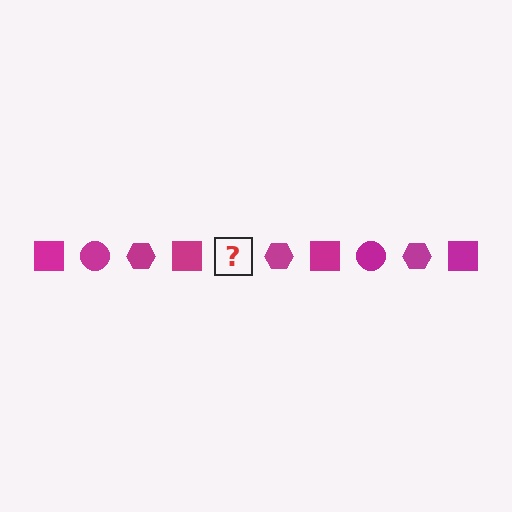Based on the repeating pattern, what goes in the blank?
The blank should be a magenta circle.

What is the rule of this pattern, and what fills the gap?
The rule is that the pattern cycles through square, circle, hexagon shapes in magenta. The gap should be filled with a magenta circle.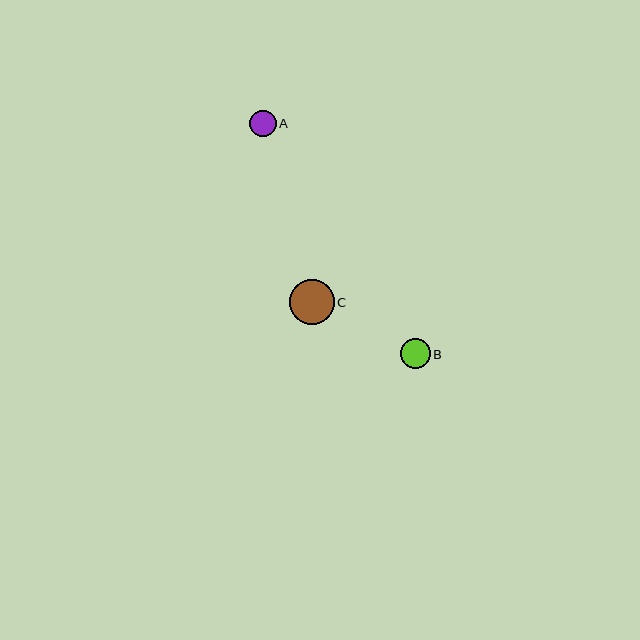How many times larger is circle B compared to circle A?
Circle B is approximately 1.1 times the size of circle A.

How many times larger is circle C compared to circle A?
Circle C is approximately 1.7 times the size of circle A.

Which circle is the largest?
Circle C is the largest with a size of approximately 45 pixels.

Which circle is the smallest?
Circle A is the smallest with a size of approximately 26 pixels.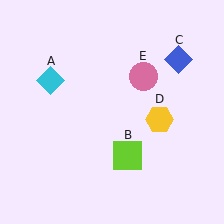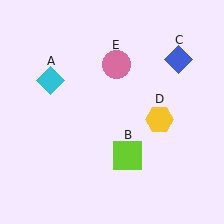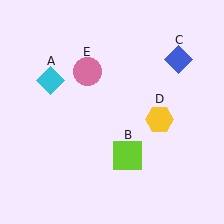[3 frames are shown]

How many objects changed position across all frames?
1 object changed position: pink circle (object E).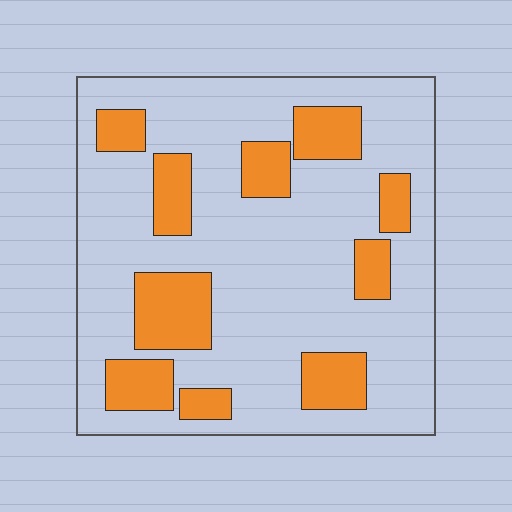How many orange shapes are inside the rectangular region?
10.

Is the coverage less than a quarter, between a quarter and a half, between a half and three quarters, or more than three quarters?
Less than a quarter.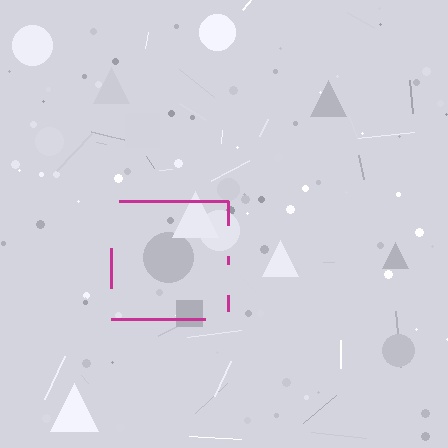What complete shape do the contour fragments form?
The contour fragments form a square.